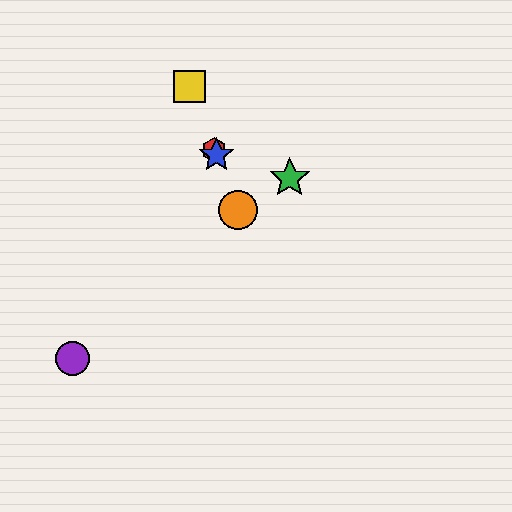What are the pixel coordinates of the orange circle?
The orange circle is at (238, 210).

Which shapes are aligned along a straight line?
The red hexagon, the blue star, the yellow square, the orange circle are aligned along a straight line.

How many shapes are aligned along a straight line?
4 shapes (the red hexagon, the blue star, the yellow square, the orange circle) are aligned along a straight line.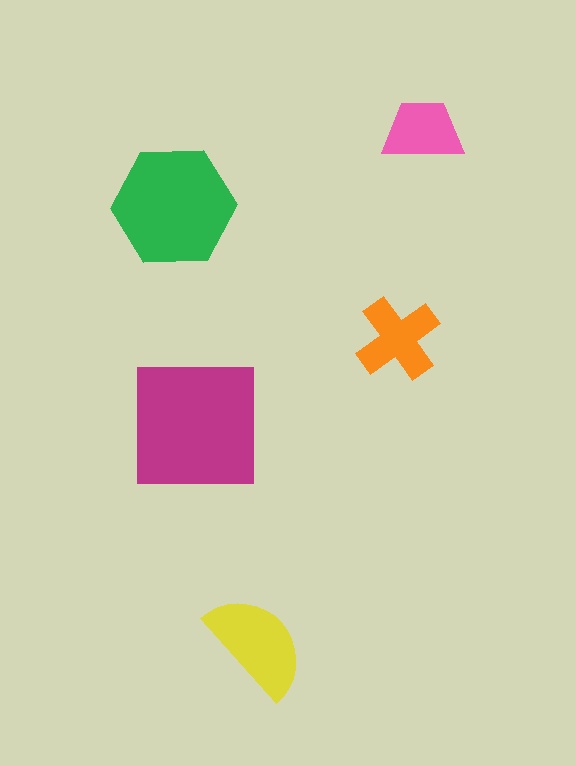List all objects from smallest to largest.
The pink trapezoid, the orange cross, the yellow semicircle, the green hexagon, the magenta square.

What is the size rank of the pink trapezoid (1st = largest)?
5th.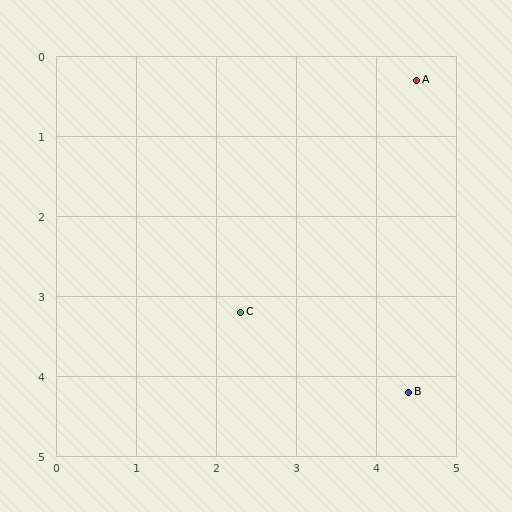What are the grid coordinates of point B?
Point B is at approximately (4.4, 4.2).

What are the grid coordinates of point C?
Point C is at approximately (2.3, 3.2).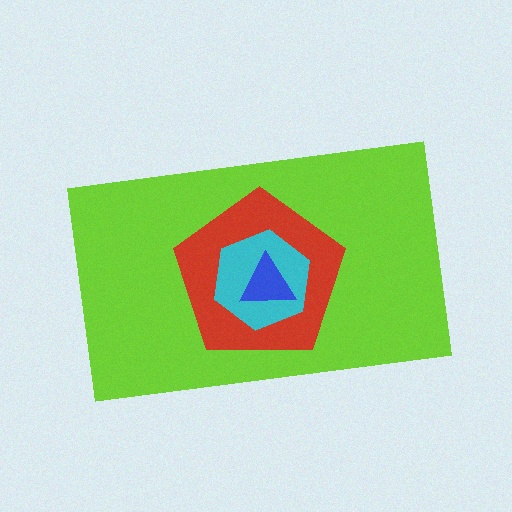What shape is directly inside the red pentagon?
The cyan hexagon.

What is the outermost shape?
The lime rectangle.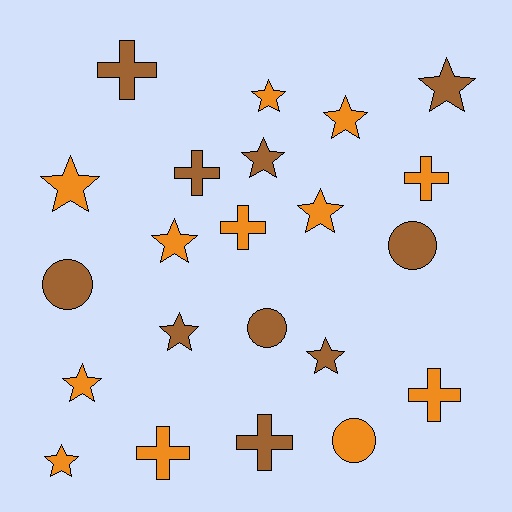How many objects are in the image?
There are 22 objects.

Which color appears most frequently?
Orange, with 12 objects.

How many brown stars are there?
There are 4 brown stars.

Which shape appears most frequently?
Star, with 11 objects.